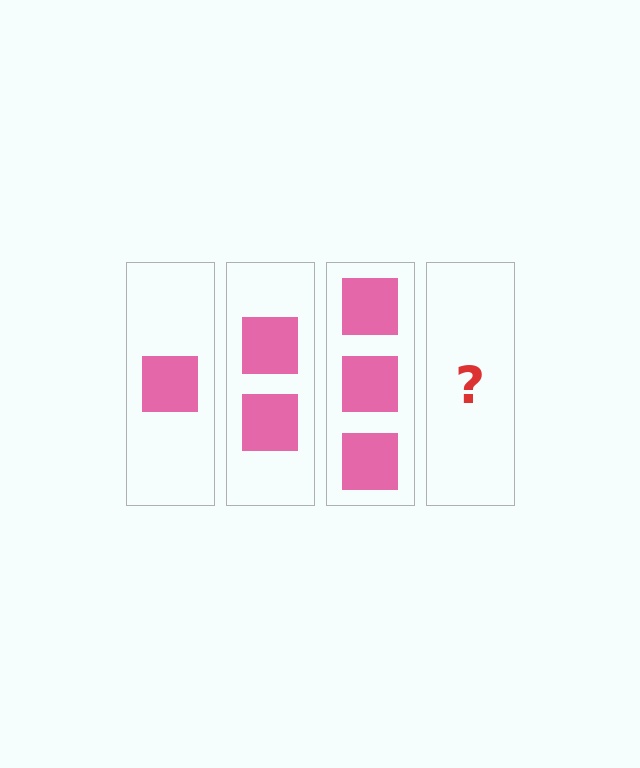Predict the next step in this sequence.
The next step is 4 squares.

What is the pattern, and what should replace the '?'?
The pattern is that each step adds one more square. The '?' should be 4 squares.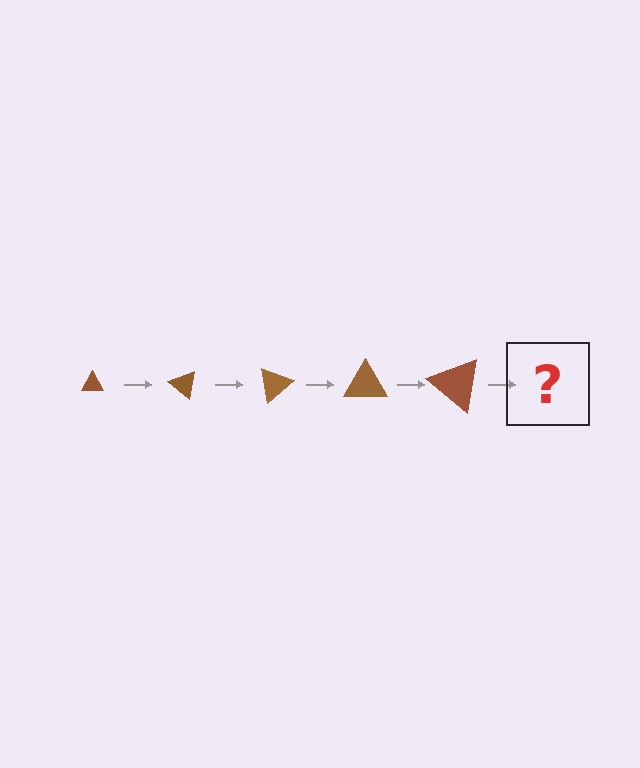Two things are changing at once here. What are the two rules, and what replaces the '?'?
The two rules are that the triangle grows larger each step and it rotates 40 degrees each step. The '?' should be a triangle, larger than the previous one and rotated 200 degrees from the start.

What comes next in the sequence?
The next element should be a triangle, larger than the previous one and rotated 200 degrees from the start.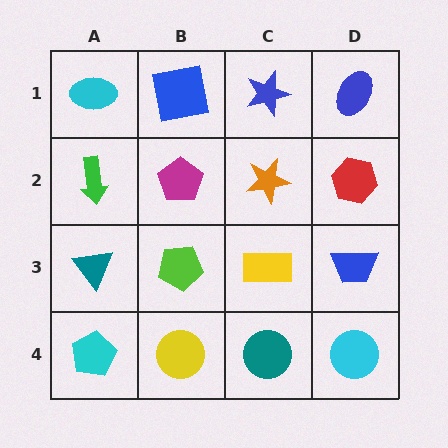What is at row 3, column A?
A teal triangle.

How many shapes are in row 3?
4 shapes.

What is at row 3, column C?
A yellow rectangle.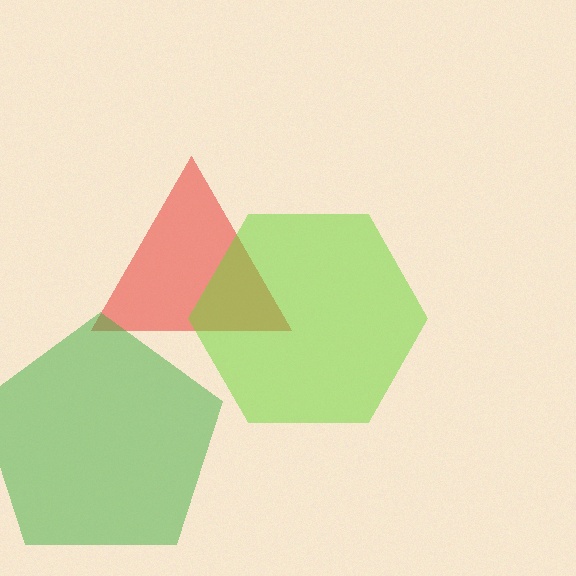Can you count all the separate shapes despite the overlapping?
Yes, there are 3 separate shapes.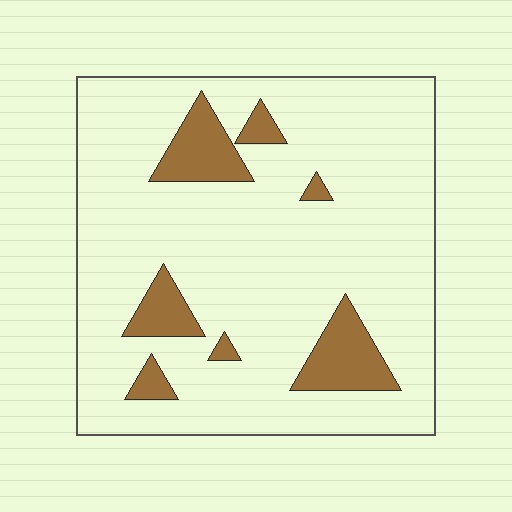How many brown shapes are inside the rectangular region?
7.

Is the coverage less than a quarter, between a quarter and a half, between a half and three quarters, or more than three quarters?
Less than a quarter.